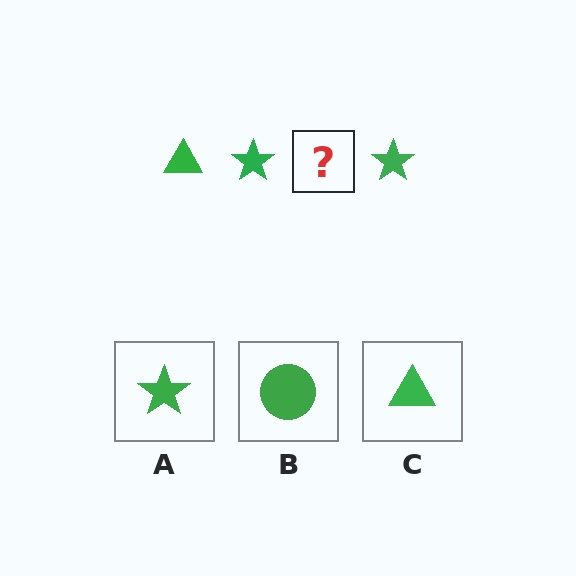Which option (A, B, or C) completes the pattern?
C.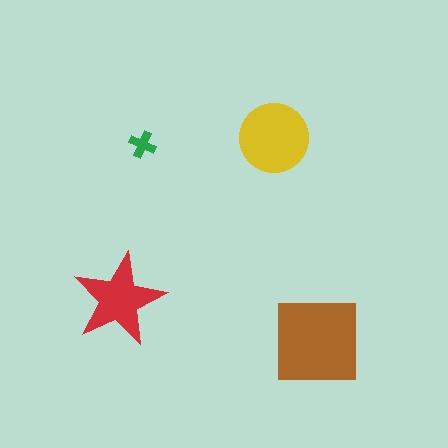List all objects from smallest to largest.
The green cross, the red star, the yellow circle, the brown square.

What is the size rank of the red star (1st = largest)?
3rd.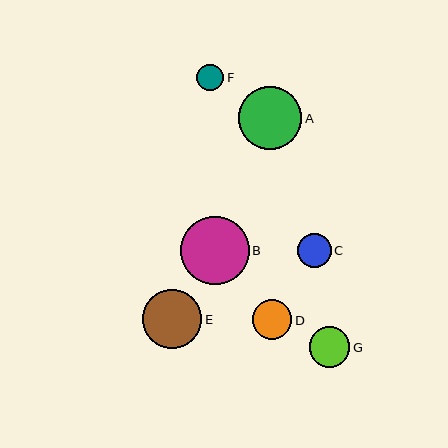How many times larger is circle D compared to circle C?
Circle D is approximately 1.2 times the size of circle C.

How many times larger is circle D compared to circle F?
Circle D is approximately 1.5 times the size of circle F.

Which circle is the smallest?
Circle F is the smallest with a size of approximately 27 pixels.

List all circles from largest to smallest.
From largest to smallest: B, A, E, G, D, C, F.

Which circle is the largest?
Circle B is the largest with a size of approximately 69 pixels.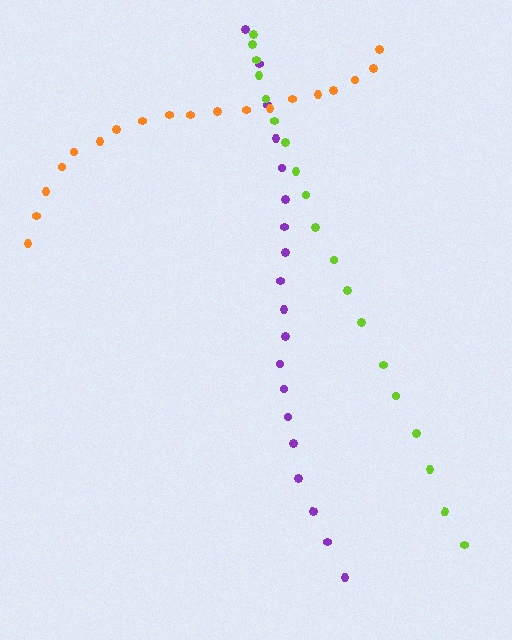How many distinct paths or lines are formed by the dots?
There are 3 distinct paths.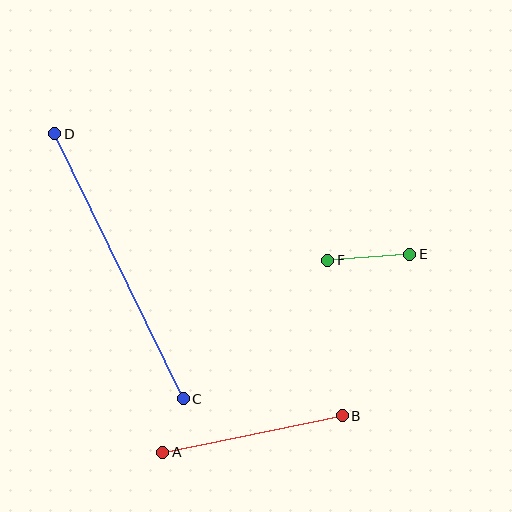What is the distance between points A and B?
The distance is approximately 183 pixels.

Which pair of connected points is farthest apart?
Points C and D are farthest apart.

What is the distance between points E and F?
The distance is approximately 82 pixels.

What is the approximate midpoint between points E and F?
The midpoint is at approximately (369, 257) pixels.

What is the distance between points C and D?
The distance is approximately 294 pixels.